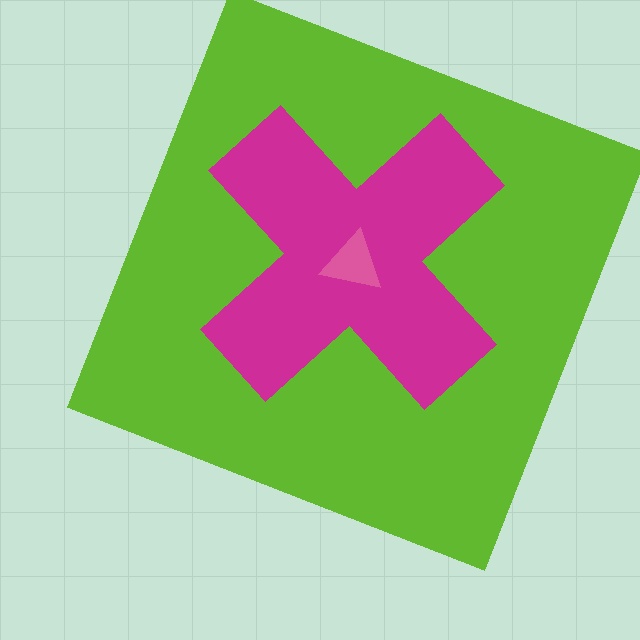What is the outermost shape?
The lime square.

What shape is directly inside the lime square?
The magenta cross.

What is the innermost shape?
The pink triangle.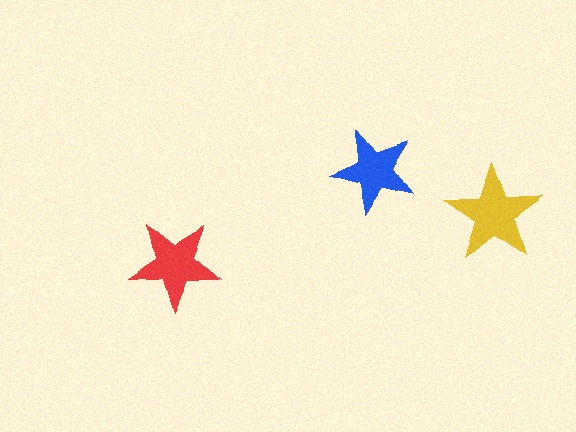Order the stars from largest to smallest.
the yellow one, the red one, the blue one.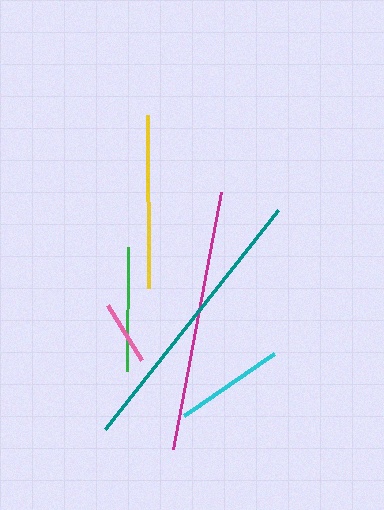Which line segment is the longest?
The teal line is the longest at approximately 279 pixels.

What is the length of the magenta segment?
The magenta segment is approximately 262 pixels long.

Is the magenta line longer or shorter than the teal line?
The teal line is longer than the magenta line.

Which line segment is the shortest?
The pink line is the shortest at approximately 65 pixels.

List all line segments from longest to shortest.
From longest to shortest: teal, magenta, yellow, green, cyan, pink.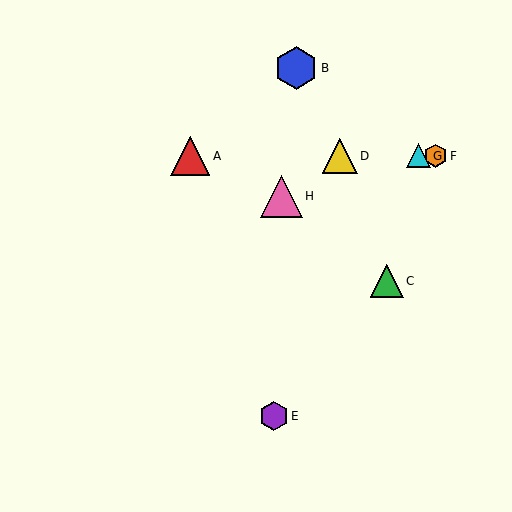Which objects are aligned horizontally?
Objects A, D, F, G are aligned horizontally.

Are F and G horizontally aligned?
Yes, both are at y≈156.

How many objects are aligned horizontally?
4 objects (A, D, F, G) are aligned horizontally.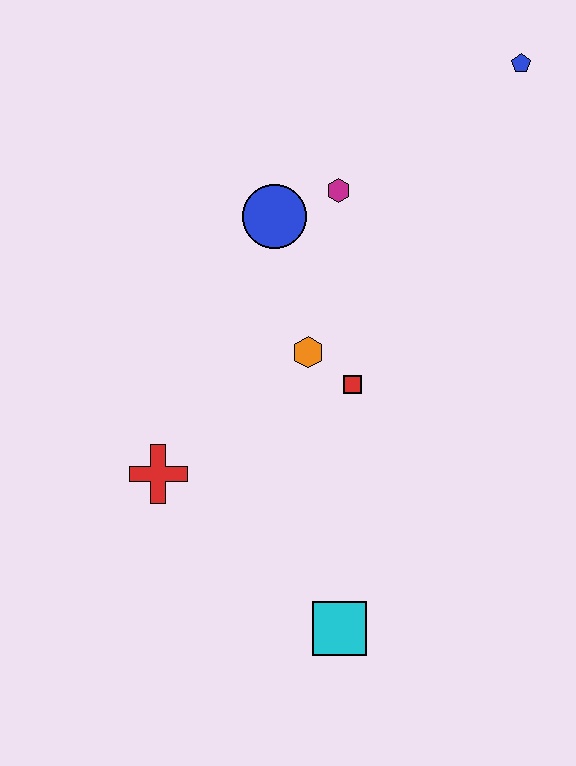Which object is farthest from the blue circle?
The cyan square is farthest from the blue circle.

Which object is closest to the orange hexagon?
The red square is closest to the orange hexagon.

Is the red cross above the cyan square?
Yes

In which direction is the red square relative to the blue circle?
The red square is below the blue circle.